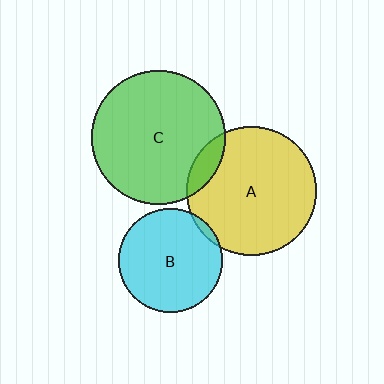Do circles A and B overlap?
Yes.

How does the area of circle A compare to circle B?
Approximately 1.5 times.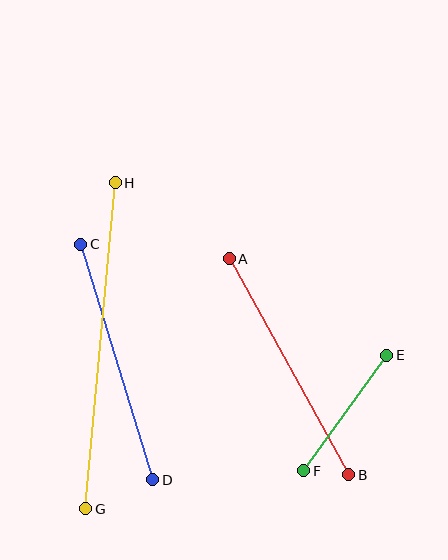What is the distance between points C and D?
The distance is approximately 246 pixels.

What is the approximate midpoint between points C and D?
The midpoint is at approximately (117, 362) pixels.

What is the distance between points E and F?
The distance is approximately 142 pixels.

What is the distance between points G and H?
The distance is approximately 328 pixels.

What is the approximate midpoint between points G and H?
The midpoint is at approximately (100, 346) pixels.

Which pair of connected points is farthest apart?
Points G and H are farthest apart.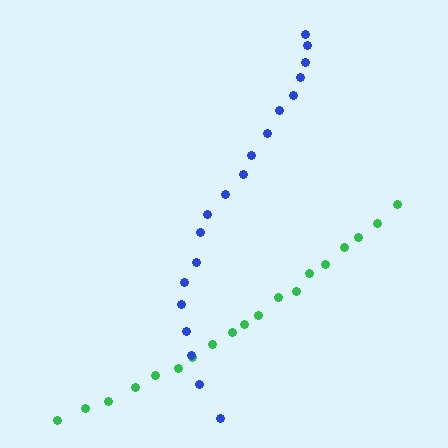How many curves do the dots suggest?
There are 2 distinct paths.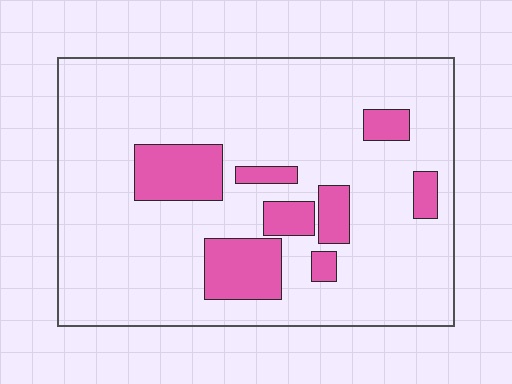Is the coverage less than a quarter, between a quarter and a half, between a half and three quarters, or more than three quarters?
Less than a quarter.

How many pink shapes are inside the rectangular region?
8.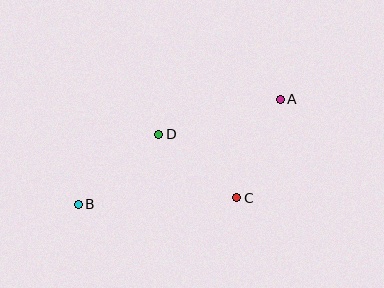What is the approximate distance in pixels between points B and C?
The distance between B and C is approximately 159 pixels.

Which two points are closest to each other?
Points C and D are closest to each other.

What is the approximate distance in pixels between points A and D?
The distance between A and D is approximately 126 pixels.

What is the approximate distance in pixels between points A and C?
The distance between A and C is approximately 108 pixels.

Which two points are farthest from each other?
Points A and B are farthest from each other.